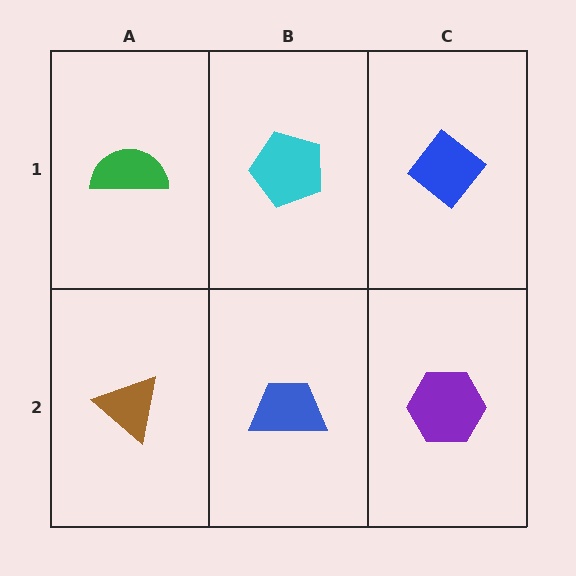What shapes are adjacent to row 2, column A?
A green semicircle (row 1, column A), a blue trapezoid (row 2, column B).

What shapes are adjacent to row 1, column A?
A brown triangle (row 2, column A), a cyan pentagon (row 1, column B).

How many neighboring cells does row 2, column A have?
2.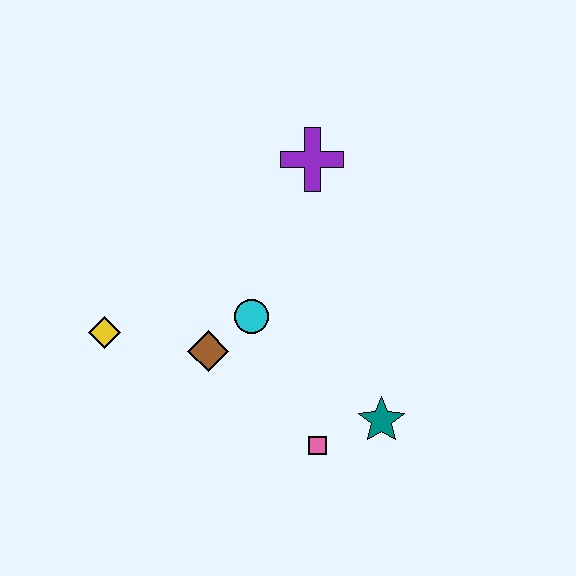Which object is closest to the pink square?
The teal star is closest to the pink square.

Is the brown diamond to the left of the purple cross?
Yes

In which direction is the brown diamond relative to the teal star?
The brown diamond is to the left of the teal star.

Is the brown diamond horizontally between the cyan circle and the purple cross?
No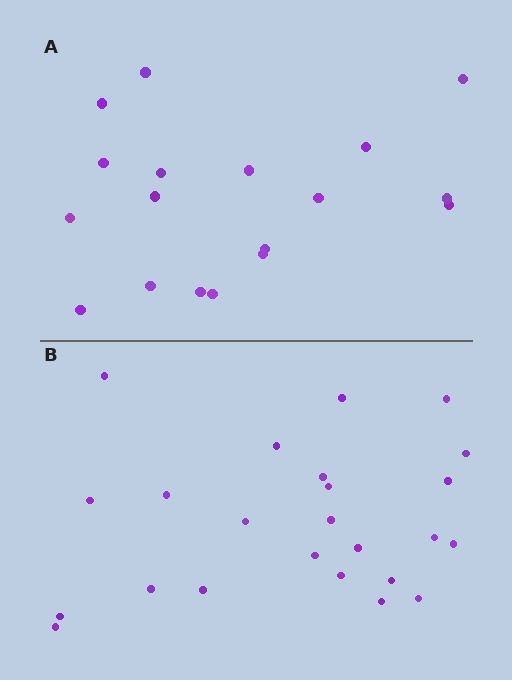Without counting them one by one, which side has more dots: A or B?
Region B (the bottom region) has more dots.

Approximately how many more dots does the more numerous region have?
Region B has about 6 more dots than region A.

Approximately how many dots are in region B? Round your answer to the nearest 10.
About 20 dots. (The exact count is 24, which rounds to 20.)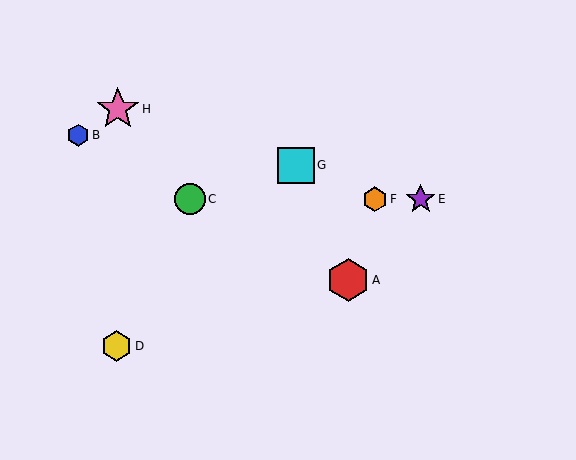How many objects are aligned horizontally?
3 objects (C, E, F) are aligned horizontally.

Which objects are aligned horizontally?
Objects C, E, F are aligned horizontally.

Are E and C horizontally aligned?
Yes, both are at y≈199.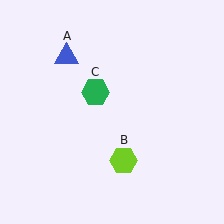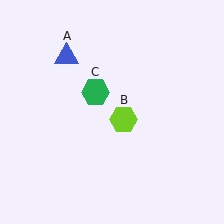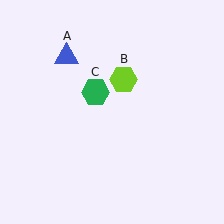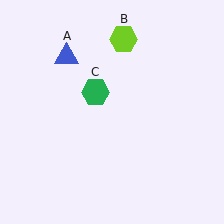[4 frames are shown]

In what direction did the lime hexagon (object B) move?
The lime hexagon (object B) moved up.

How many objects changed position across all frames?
1 object changed position: lime hexagon (object B).